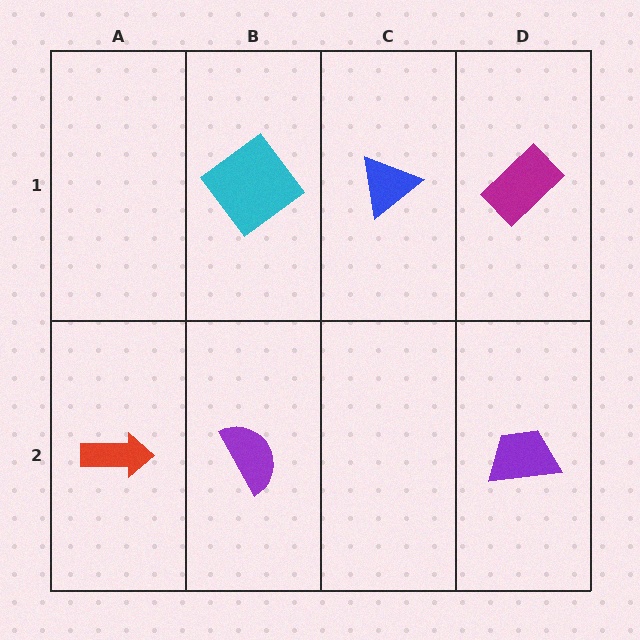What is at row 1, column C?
A blue triangle.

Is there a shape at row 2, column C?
No, that cell is empty.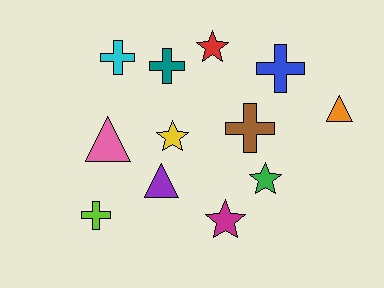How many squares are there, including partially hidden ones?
There are no squares.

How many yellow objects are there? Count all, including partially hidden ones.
There is 1 yellow object.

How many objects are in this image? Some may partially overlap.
There are 12 objects.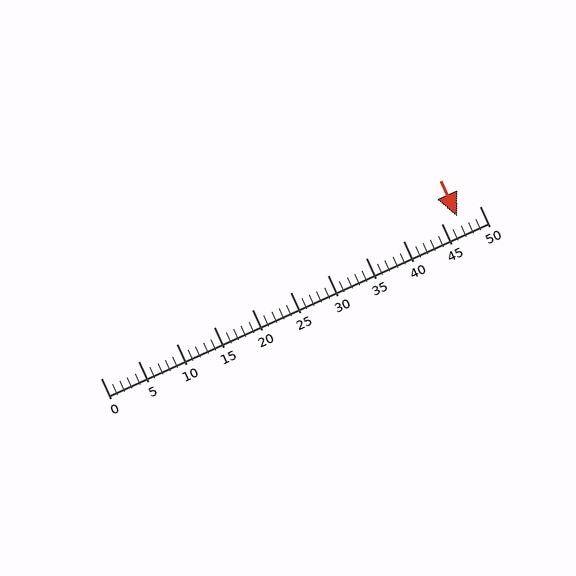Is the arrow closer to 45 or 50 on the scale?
The arrow is closer to 45.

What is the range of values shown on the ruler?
The ruler shows values from 0 to 50.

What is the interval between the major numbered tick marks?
The major tick marks are spaced 5 units apart.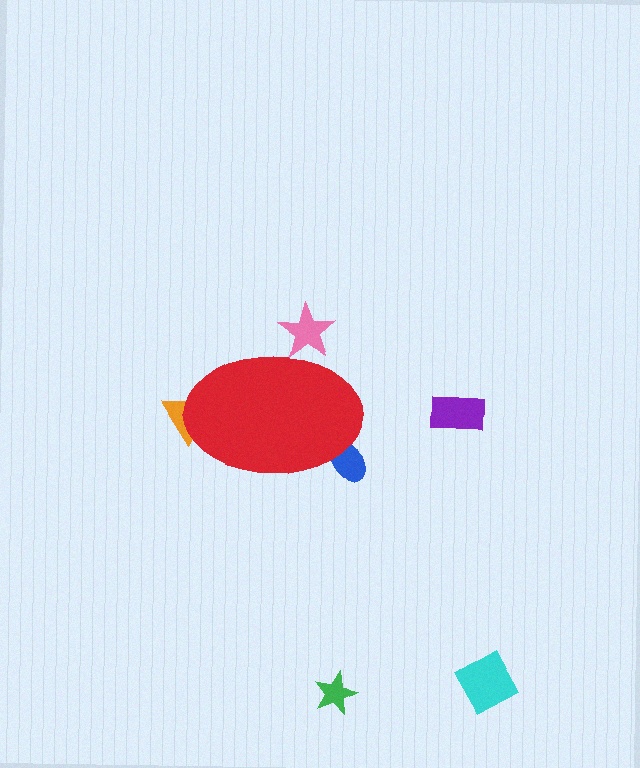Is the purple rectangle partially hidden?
No, the purple rectangle is fully visible.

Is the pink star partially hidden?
Yes, the pink star is partially hidden behind the red ellipse.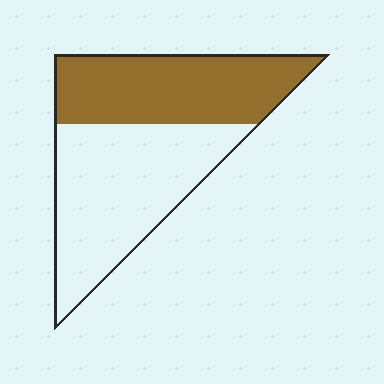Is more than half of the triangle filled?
No.